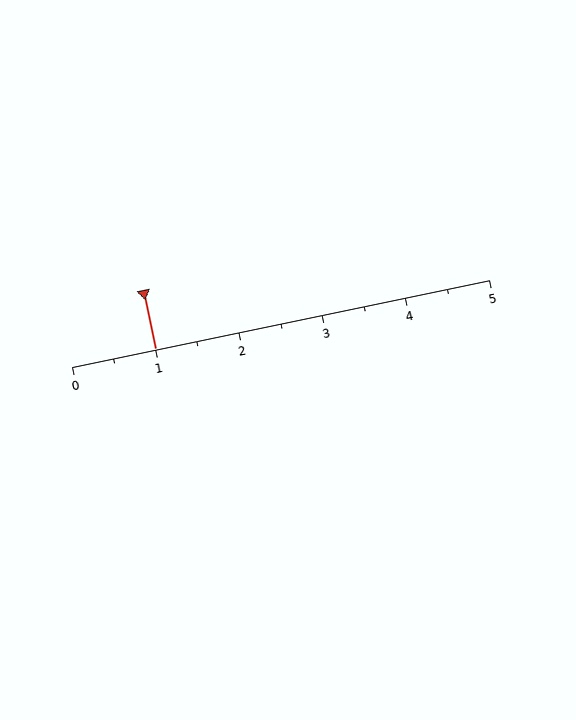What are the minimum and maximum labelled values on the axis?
The axis runs from 0 to 5.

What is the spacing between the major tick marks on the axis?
The major ticks are spaced 1 apart.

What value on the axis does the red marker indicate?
The marker indicates approximately 1.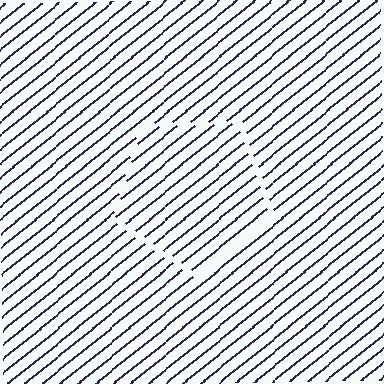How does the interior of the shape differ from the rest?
The interior of the shape contains the same grating, shifted by half a period — the contour is defined by the phase discontinuity where line-ends from the inner and outer gratings abut.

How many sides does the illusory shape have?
5 sides — the line-ends trace a pentagon.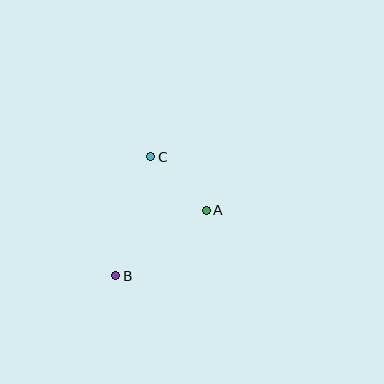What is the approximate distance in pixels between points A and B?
The distance between A and B is approximately 111 pixels.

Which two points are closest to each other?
Points A and C are closest to each other.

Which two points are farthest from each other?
Points B and C are farthest from each other.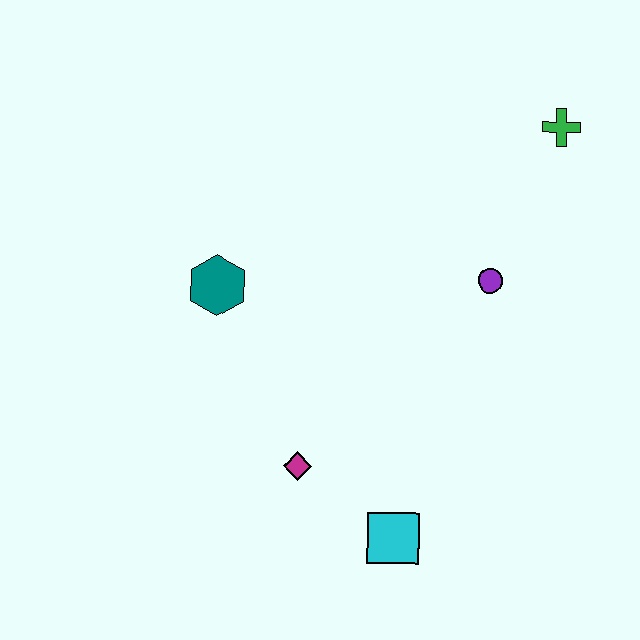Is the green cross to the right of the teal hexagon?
Yes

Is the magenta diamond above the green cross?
No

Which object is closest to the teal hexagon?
The magenta diamond is closest to the teal hexagon.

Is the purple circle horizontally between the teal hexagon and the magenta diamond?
No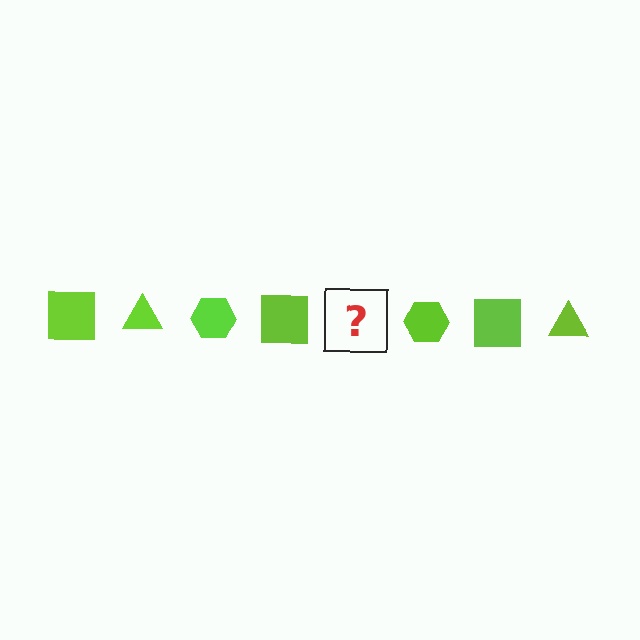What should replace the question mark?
The question mark should be replaced with a lime triangle.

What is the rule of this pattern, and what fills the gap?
The rule is that the pattern cycles through square, triangle, hexagon shapes in lime. The gap should be filled with a lime triangle.